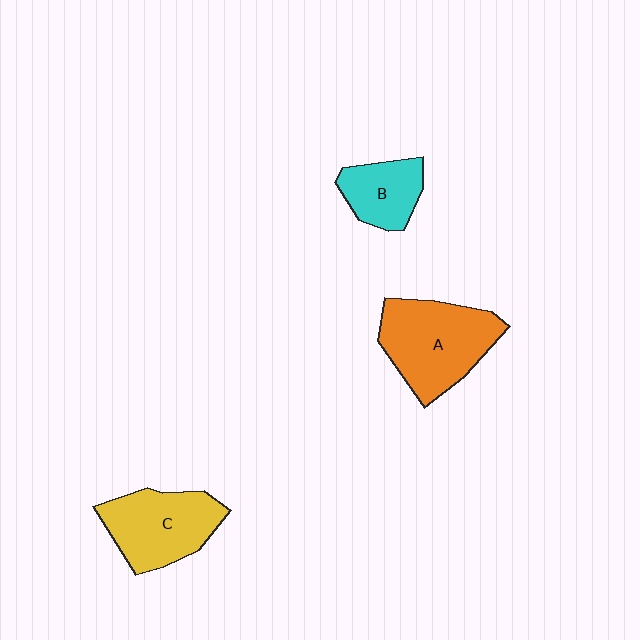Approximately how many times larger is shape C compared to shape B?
Approximately 1.6 times.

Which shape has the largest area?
Shape A (orange).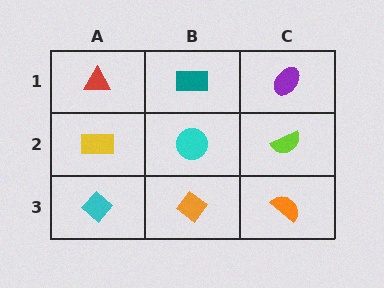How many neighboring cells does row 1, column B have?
3.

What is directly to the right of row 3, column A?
An orange diamond.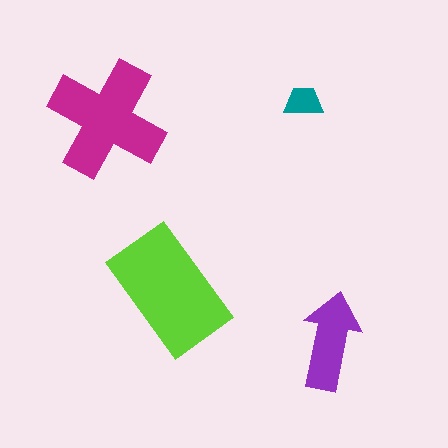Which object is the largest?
The lime rectangle.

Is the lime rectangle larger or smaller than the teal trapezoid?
Larger.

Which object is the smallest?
The teal trapezoid.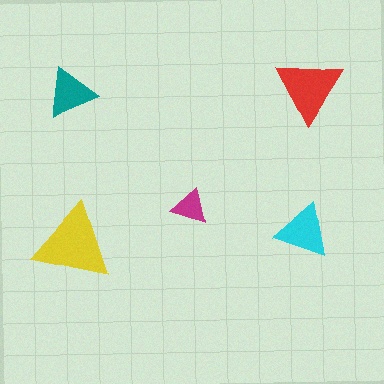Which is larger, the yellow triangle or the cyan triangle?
The yellow one.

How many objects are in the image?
There are 5 objects in the image.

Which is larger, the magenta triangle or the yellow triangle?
The yellow one.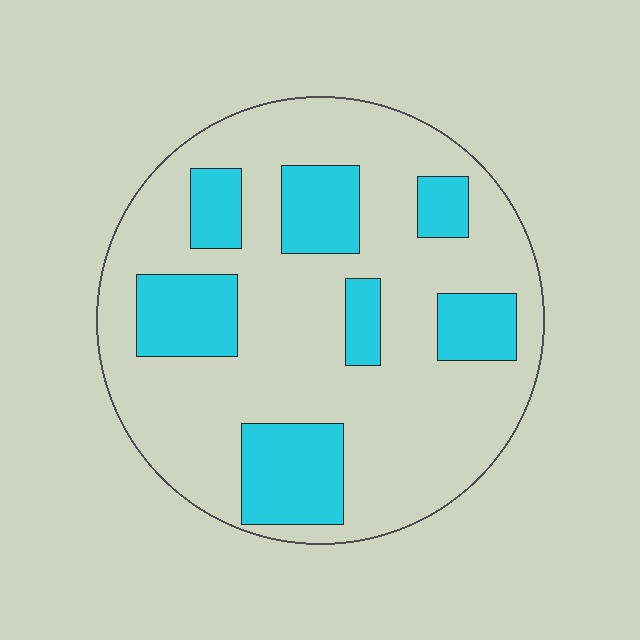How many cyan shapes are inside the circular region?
7.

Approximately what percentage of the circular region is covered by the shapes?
Approximately 25%.